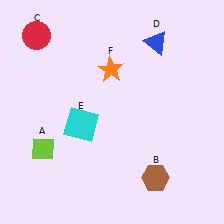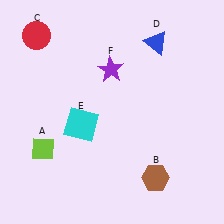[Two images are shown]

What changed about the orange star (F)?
In Image 1, F is orange. In Image 2, it changed to purple.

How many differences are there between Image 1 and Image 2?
There is 1 difference between the two images.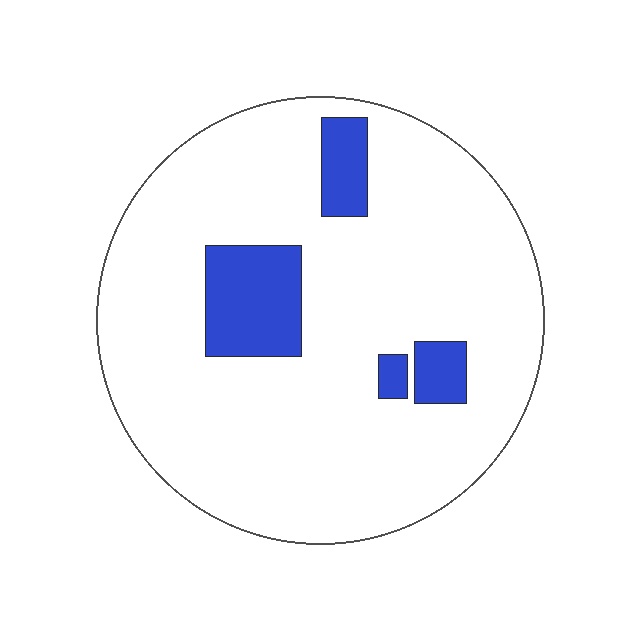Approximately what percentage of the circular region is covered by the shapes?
Approximately 15%.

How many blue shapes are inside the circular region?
4.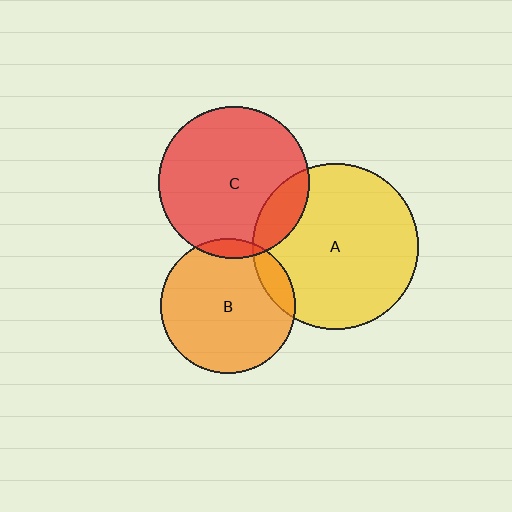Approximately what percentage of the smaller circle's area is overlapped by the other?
Approximately 5%.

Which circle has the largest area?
Circle A (yellow).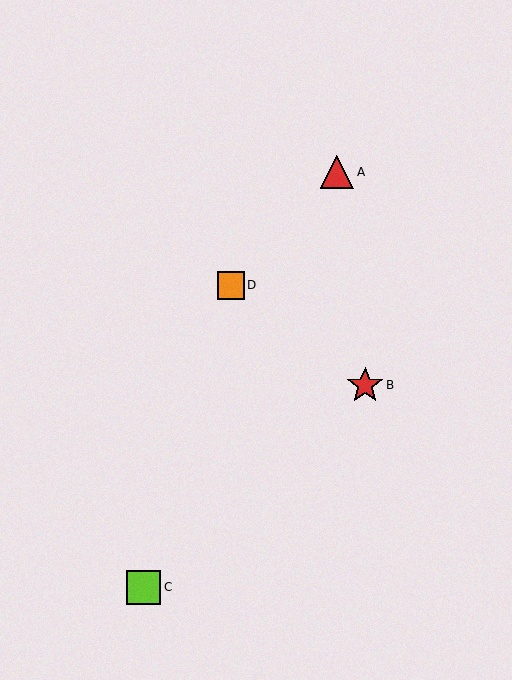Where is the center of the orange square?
The center of the orange square is at (231, 285).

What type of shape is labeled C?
Shape C is a lime square.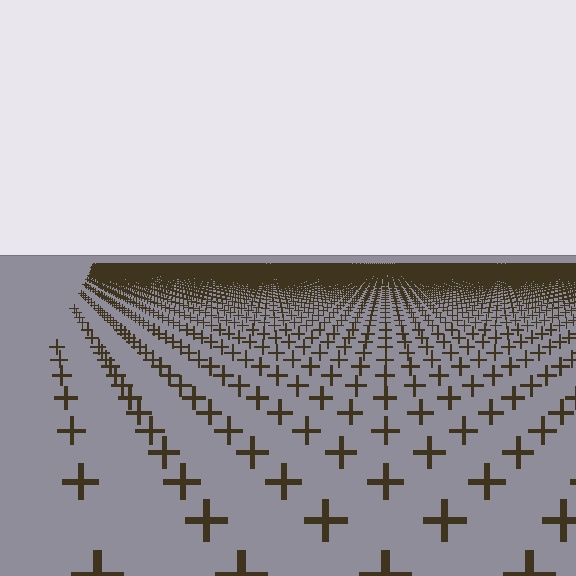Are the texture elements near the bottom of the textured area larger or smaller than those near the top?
Larger. Near the bottom, elements are closer to the viewer and appear at a bigger on-screen size.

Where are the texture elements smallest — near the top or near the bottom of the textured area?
Near the top.